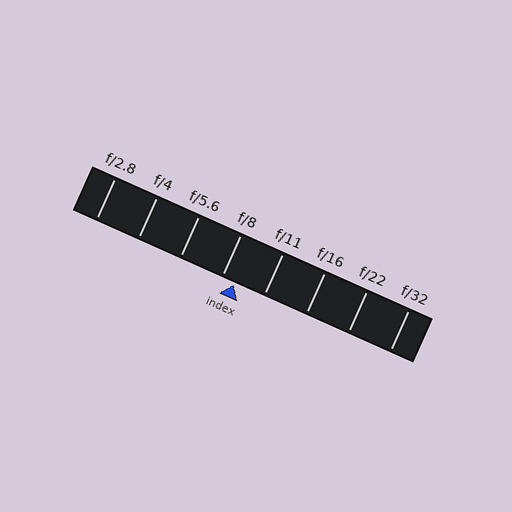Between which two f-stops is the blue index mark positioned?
The index mark is between f/8 and f/11.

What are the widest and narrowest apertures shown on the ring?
The widest aperture shown is f/2.8 and the narrowest is f/32.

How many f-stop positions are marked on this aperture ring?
There are 8 f-stop positions marked.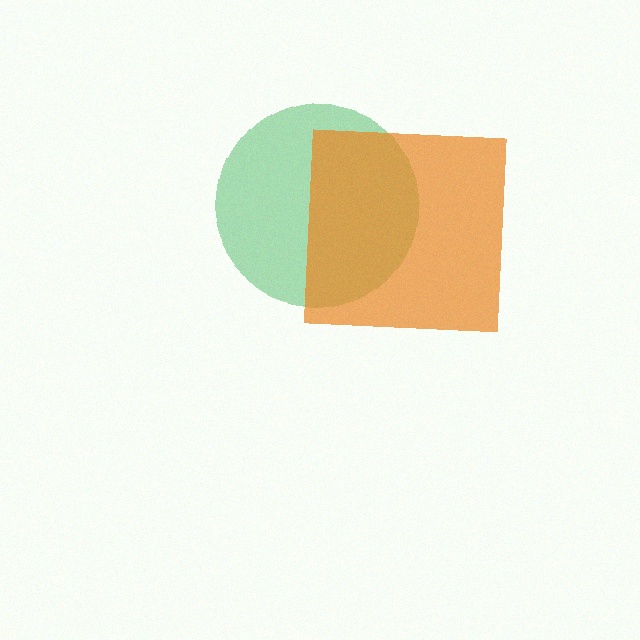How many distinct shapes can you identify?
There are 2 distinct shapes: a green circle, an orange square.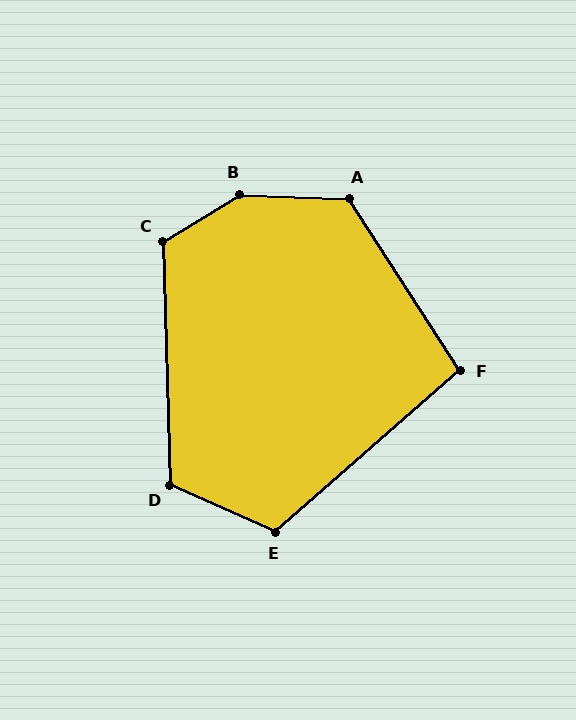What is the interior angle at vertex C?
Approximately 120 degrees (obtuse).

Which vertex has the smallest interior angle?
F, at approximately 98 degrees.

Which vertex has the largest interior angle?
B, at approximately 146 degrees.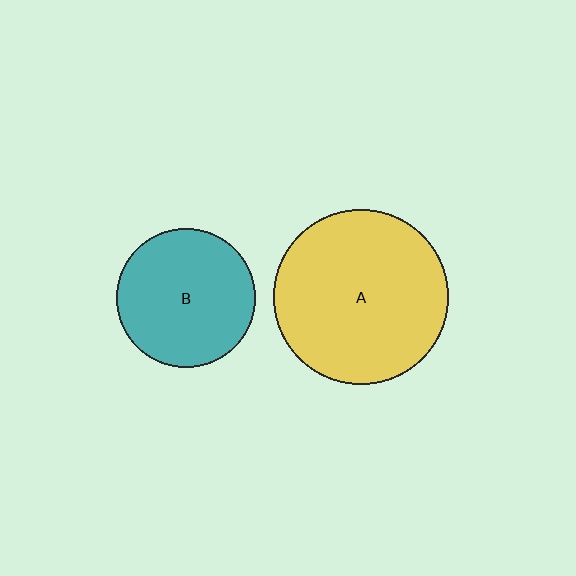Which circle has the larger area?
Circle A (yellow).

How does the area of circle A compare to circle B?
Approximately 1.6 times.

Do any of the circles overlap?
No, none of the circles overlap.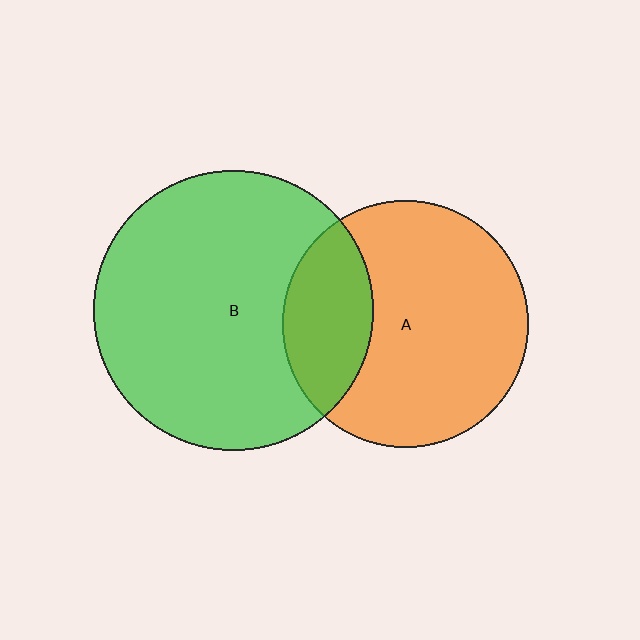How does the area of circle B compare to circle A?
Approximately 1.3 times.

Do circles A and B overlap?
Yes.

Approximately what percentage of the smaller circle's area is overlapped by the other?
Approximately 25%.